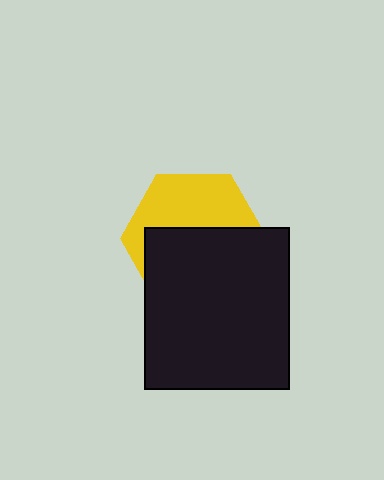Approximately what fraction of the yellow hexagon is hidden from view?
Roughly 56% of the yellow hexagon is hidden behind the black rectangle.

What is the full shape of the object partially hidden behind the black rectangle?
The partially hidden object is a yellow hexagon.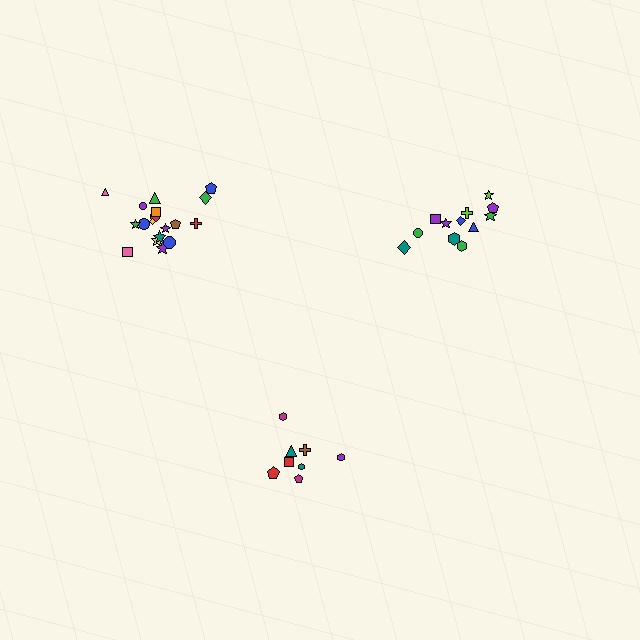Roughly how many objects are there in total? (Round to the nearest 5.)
Roughly 40 objects in total.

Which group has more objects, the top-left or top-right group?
The top-left group.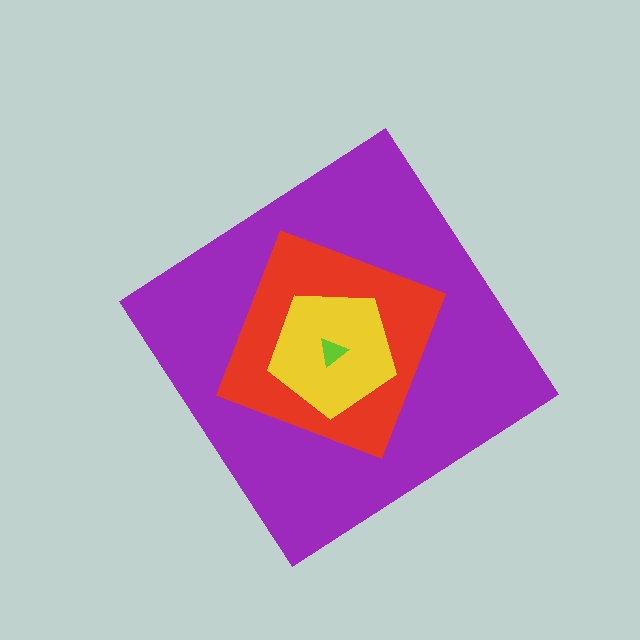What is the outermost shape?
The purple diamond.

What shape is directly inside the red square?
The yellow pentagon.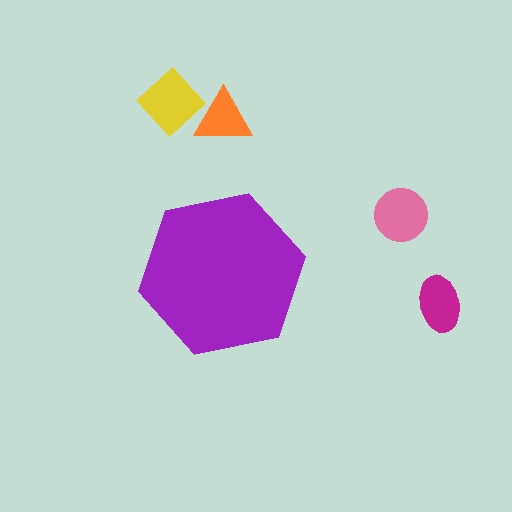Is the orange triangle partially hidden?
No, the orange triangle is fully visible.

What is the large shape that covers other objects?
A purple hexagon.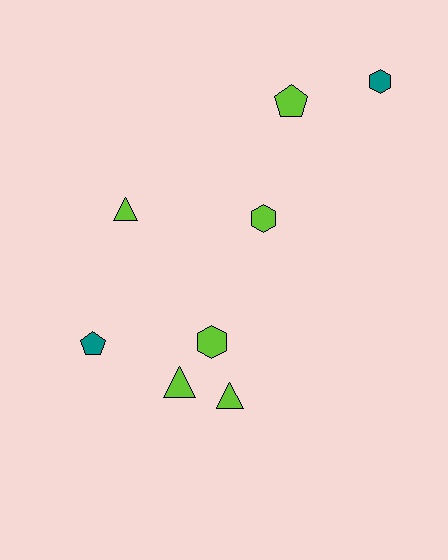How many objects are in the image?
There are 8 objects.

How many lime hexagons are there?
There are 2 lime hexagons.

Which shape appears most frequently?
Triangle, with 3 objects.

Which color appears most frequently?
Lime, with 6 objects.